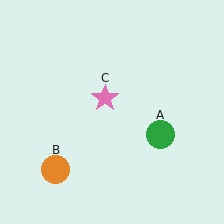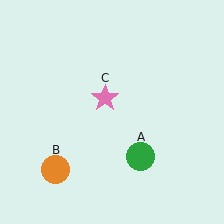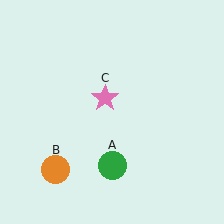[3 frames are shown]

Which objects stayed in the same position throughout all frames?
Orange circle (object B) and pink star (object C) remained stationary.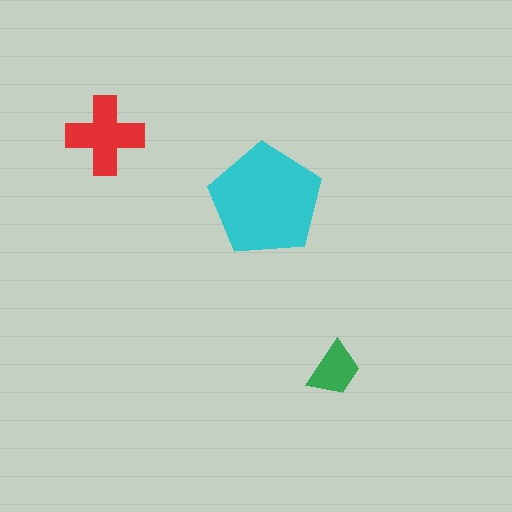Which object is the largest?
The cyan pentagon.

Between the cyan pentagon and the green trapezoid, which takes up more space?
The cyan pentagon.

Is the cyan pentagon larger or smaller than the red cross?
Larger.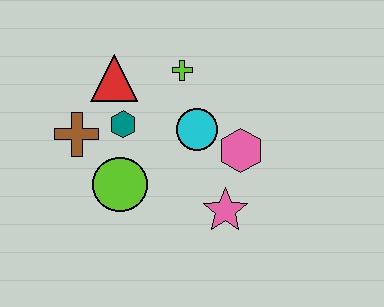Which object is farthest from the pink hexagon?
The brown cross is farthest from the pink hexagon.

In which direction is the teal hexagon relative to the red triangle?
The teal hexagon is below the red triangle.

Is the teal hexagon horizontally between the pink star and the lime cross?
No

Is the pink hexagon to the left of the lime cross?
No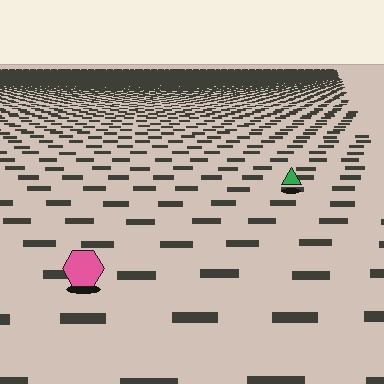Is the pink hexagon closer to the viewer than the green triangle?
Yes. The pink hexagon is closer — you can tell from the texture gradient: the ground texture is coarser near it.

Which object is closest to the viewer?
The pink hexagon is closest. The texture marks near it are larger and more spread out.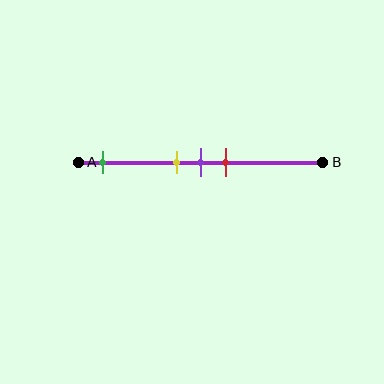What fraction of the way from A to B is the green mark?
The green mark is approximately 10% (0.1) of the way from A to B.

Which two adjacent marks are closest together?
The yellow and purple marks are the closest adjacent pair.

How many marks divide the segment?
There are 4 marks dividing the segment.